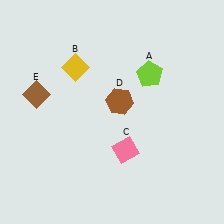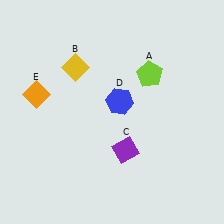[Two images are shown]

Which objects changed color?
C changed from pink to purple. D changed from brown to blue. E changed from brown to orange.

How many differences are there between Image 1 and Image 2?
There are 3 differences between the two images.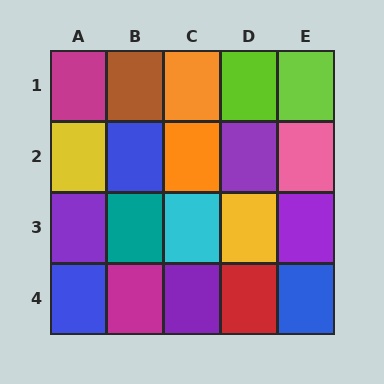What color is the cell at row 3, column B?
Teal.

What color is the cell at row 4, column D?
Red.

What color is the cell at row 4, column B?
Magenta.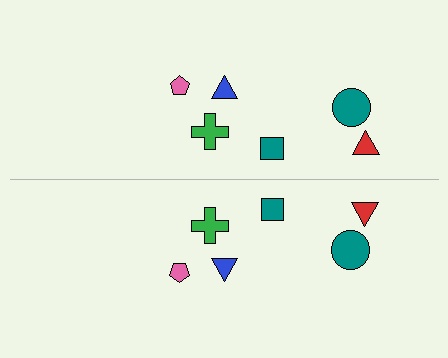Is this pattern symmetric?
Yes, this pattern has bilateral (reflection) symmetry.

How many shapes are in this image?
There are 12 shapes in this image.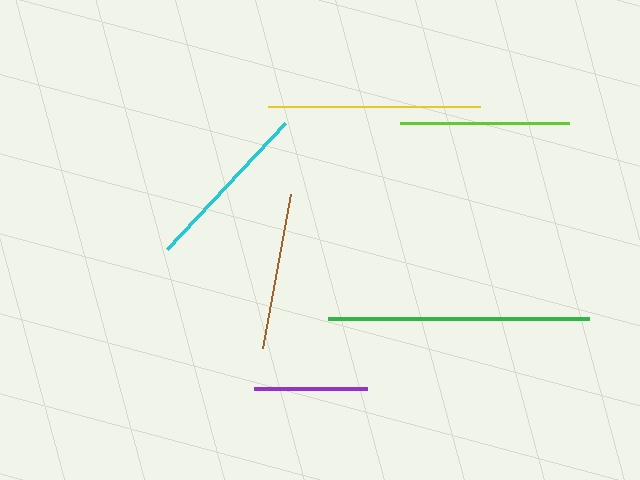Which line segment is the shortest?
The purple line is the shortest at approximately 113 pixels.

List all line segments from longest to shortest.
From longest to shortest: green, yellow, cyan, lime, brown, purple.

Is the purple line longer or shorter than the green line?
The green line is longer than the purple line.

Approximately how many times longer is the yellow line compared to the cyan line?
The yellow line is approximately 1.2 times the length of the cyan line.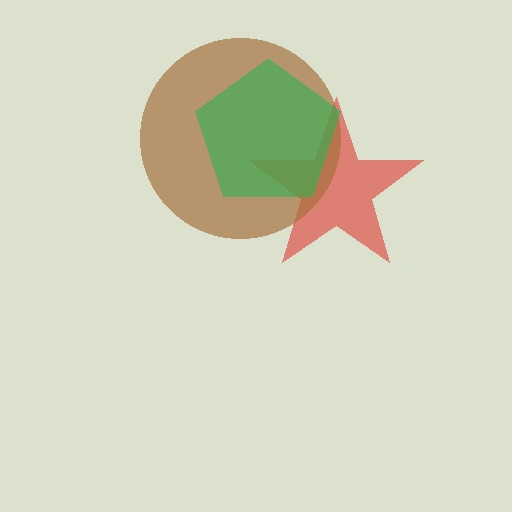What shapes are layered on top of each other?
The layered shapes are: a red star, a brown circle, a green pentagon.